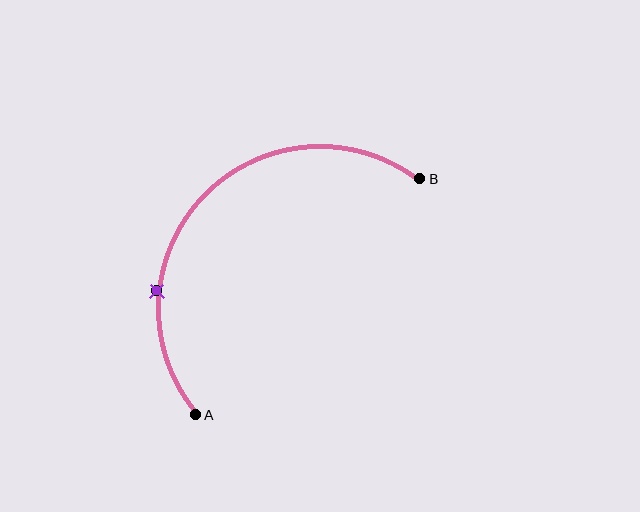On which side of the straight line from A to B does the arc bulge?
The arc bulges above and to the left of the straight line connecting A and B.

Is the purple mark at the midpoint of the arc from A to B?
No. The purple mark lies on the arc but is closer to endpoint A. The arc midpoint would be at the point on the curve equidistant along the arc from both A and B.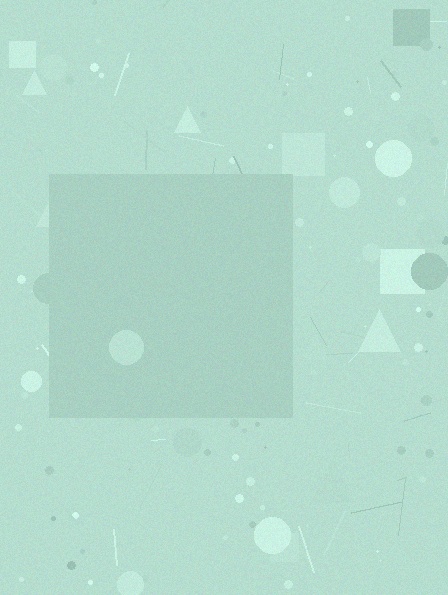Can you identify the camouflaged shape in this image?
The camouflaged shape is a square.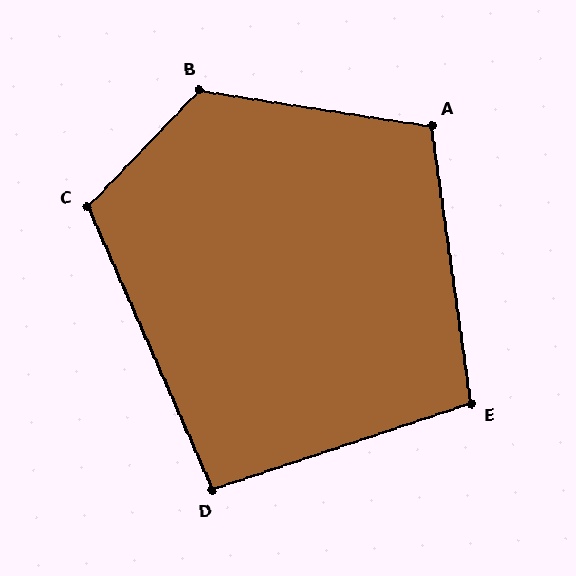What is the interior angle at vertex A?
Approximately 107 degrees (obtuse).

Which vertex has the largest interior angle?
B, at approximately 125 degrees.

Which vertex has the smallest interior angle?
D, at approximately 95 degrees.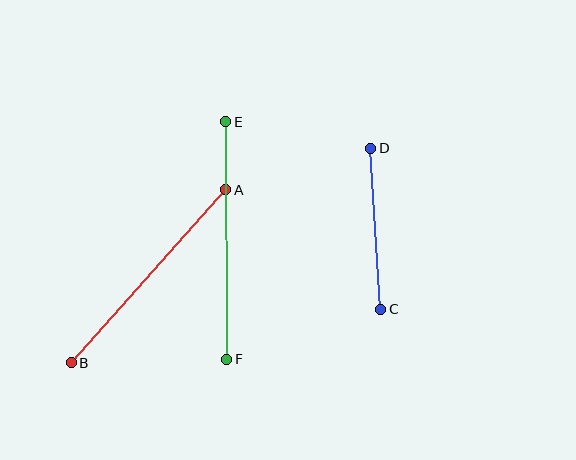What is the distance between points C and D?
The distance is approximately 161 pixels.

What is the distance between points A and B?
The distance is approximately 232 pixels.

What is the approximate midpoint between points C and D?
The midpoint is at approximately (376, 229) pixels.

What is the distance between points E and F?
The distance is approximately 238 pixels.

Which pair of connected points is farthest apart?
Points E and F are farthest apart.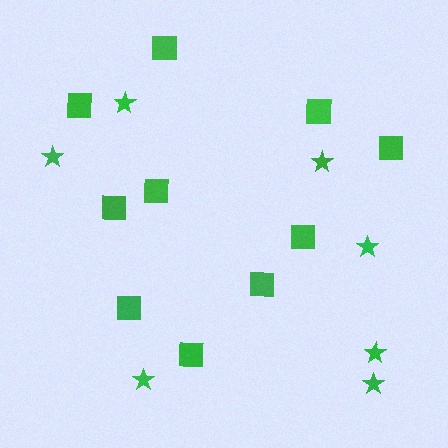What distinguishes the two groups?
There are 2 groups: one group of squares (10) and one group of stars (7).